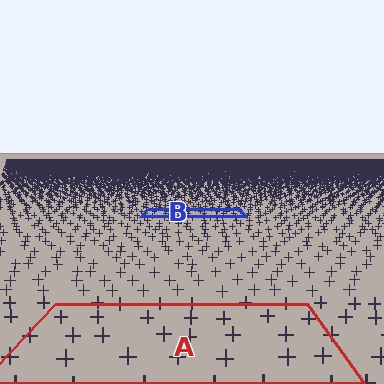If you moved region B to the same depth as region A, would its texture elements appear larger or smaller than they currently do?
They would appear larger. At a closer depth, the same texture elements are projected at a bigger on-screen size.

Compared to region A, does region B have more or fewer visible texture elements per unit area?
Region B has more texture elements per unit area — they are packed more densely because it is farther away.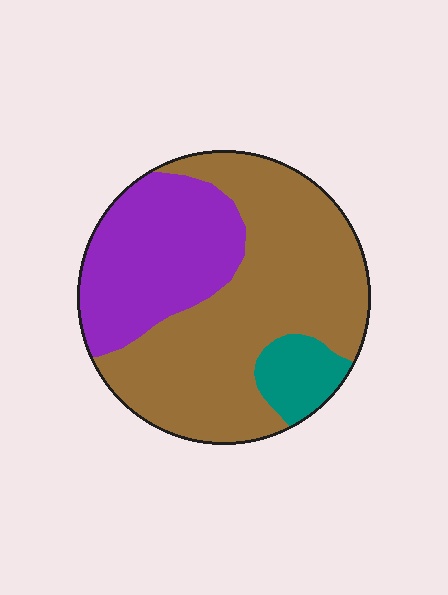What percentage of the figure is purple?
Purple covers roughly 30% of the figure.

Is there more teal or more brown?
Brown.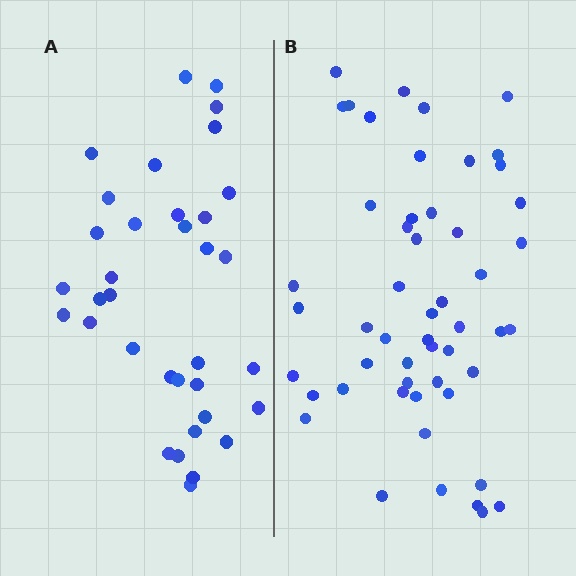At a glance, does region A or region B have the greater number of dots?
Region B (the right region) has more dots.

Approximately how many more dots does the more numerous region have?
Region B has approximately 15 more dots than region A.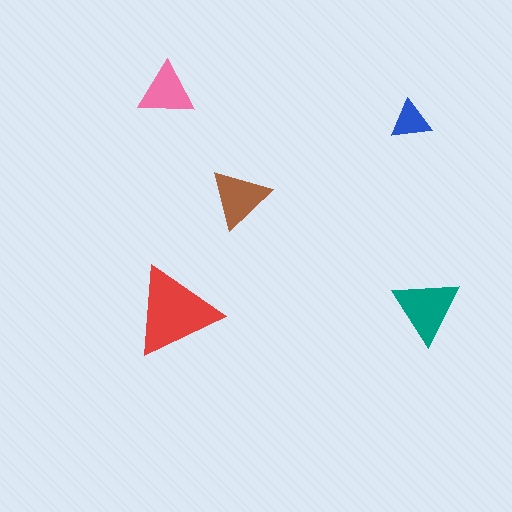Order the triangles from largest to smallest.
the red one, the teal one, the brown one, the pink one, the blue one.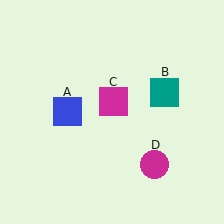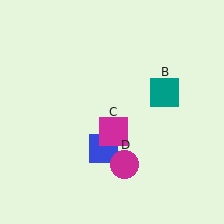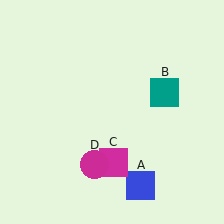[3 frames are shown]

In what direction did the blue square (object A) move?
The blue square (object A) moved down and to the right.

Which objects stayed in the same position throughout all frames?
Teal square (object B) remained stationary.